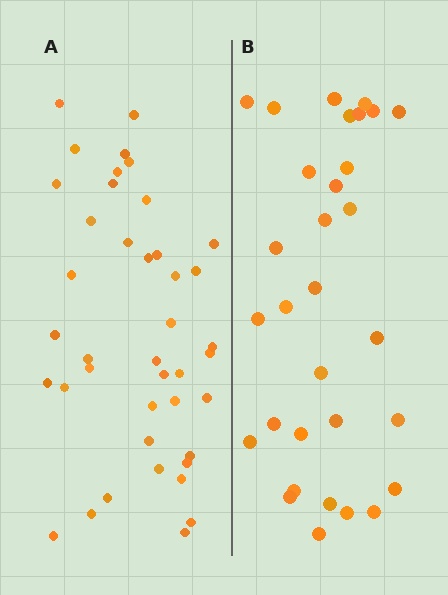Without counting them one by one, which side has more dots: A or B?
Region A (the left region) has more dots.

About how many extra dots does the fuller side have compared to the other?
Region A has roughly 10 or so more dots than region B.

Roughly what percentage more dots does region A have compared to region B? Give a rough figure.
About 30% more.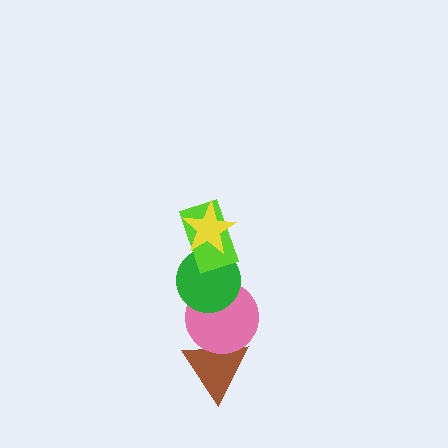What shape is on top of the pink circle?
The green circle is on top of the pink circle.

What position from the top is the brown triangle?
The brown triangle is 5th from the top.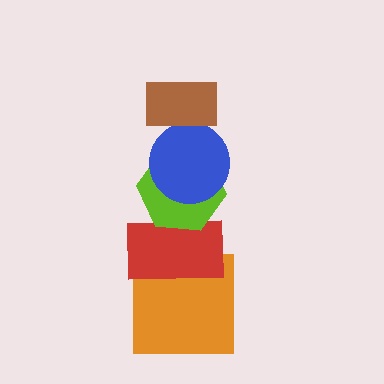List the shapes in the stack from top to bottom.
From top to bottom: the brown rectangle, the blue circle, the lime hexagon, the red rectangle, the orange square.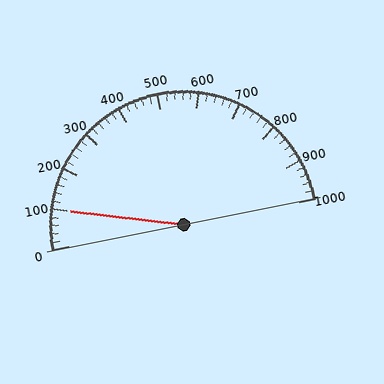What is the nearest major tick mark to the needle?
The nearest major tick mark is 100.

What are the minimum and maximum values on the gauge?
The gauge ranges from 0 to 1000.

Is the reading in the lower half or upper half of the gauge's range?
The reading is in the lower half of the range (0 to 1000).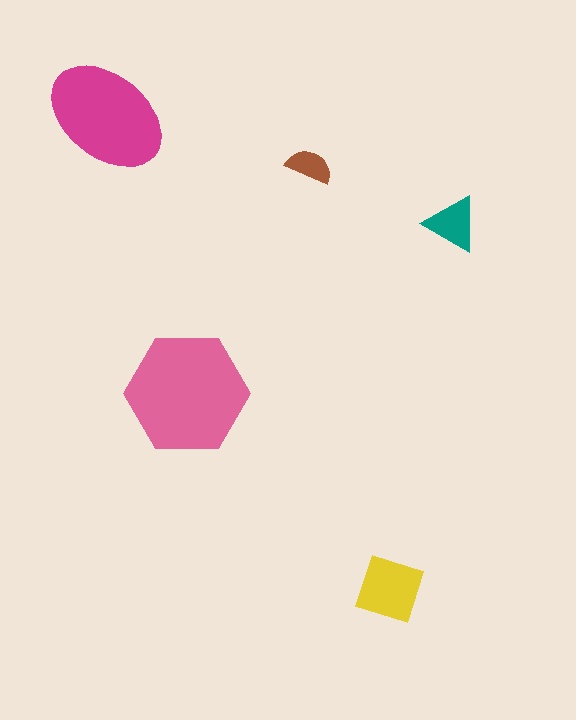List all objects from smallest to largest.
The brown semicircle, the teal triangle, the yellow diamond, the magenta ellipse, the pink hexagon.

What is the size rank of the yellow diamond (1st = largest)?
3rd.